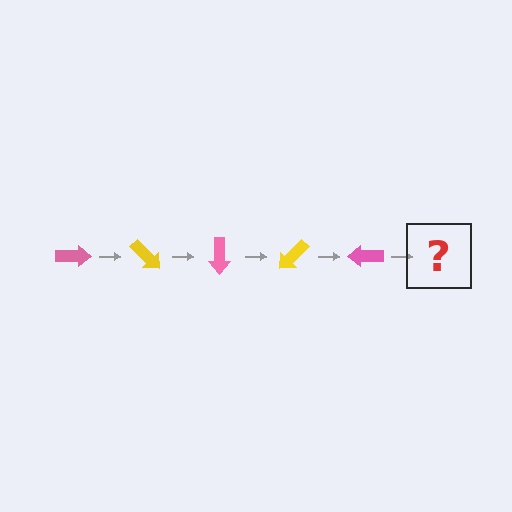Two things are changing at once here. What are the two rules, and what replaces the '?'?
The two rules are that it rotates 45 degrees each step and the color cycles through pink and yellow. The '?' should be a yellow arrow, rotated 225 degrees from the start.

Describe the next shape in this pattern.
It should be a yellow arrow, rotated 225 degrees from the start.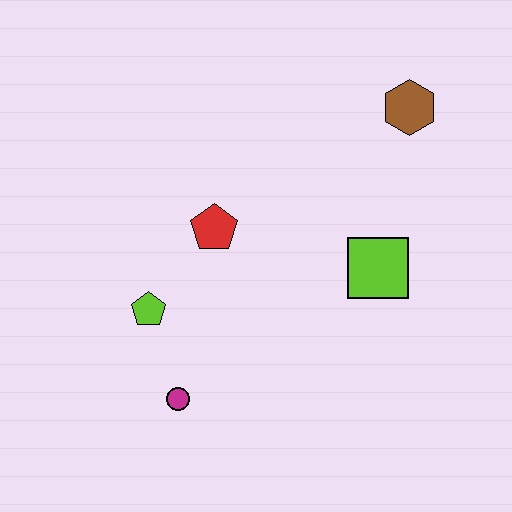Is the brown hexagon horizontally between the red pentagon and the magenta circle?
No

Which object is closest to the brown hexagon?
The lime square is closest to the brown hexagon.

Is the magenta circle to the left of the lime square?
Yes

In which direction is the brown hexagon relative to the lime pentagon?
The brown hexagon is to the right of the lime pentagon.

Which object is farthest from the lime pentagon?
The brown hexagon is farthest from the lime pentagon.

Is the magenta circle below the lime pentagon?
Yes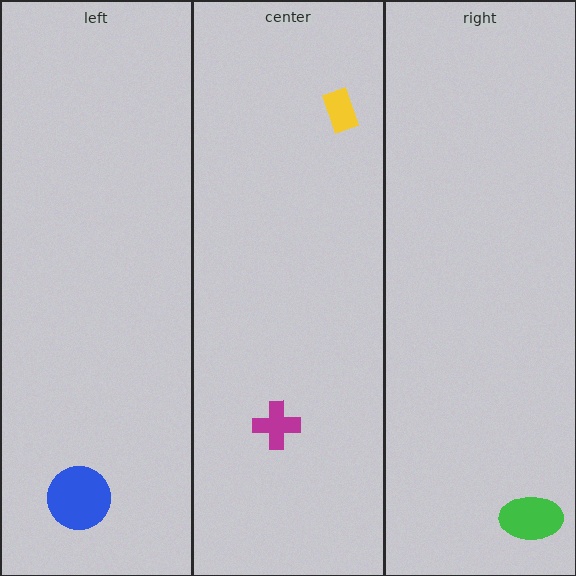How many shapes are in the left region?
1.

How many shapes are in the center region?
2.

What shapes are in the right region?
The green ellipse.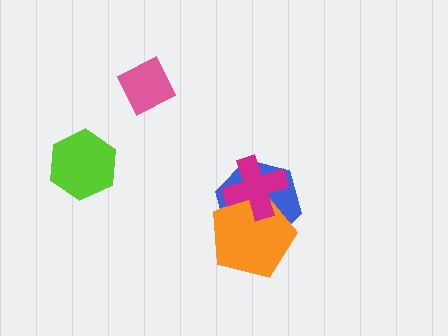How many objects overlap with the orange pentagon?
2 objects overlap with the orange pentagon.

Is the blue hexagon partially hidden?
Yes, it is partially covered by another shape.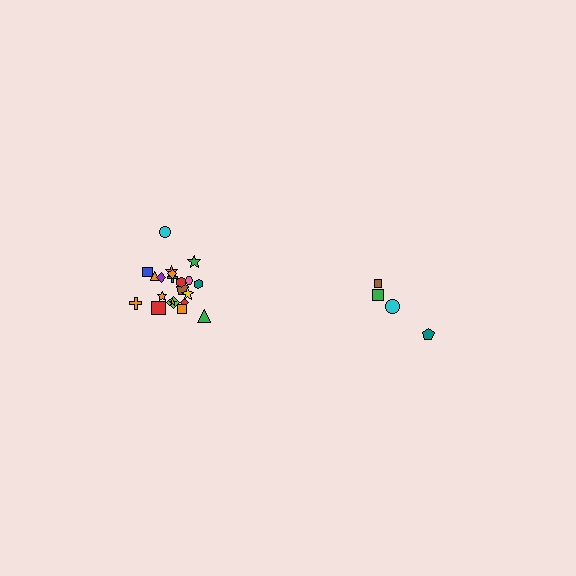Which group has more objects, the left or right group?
The left group.